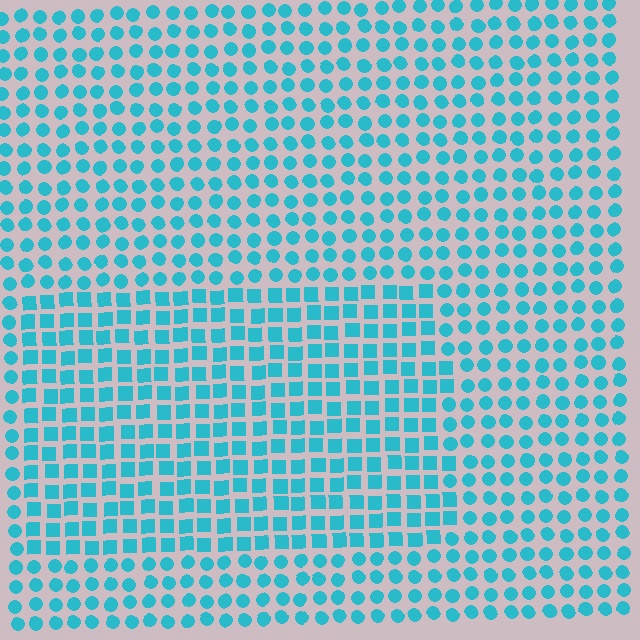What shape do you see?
I see a rectangle.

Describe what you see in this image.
The image is filled with small cyan elements arranged in a uniform grid. A rectangle-shaped region contains squares, while the surrounding area contains circles. The boundary is defined purely by the change in element shape.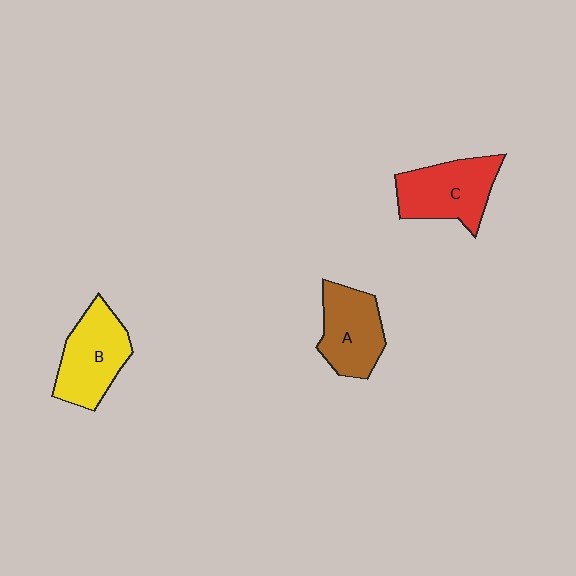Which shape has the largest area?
Shape C (red).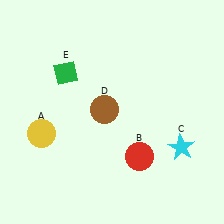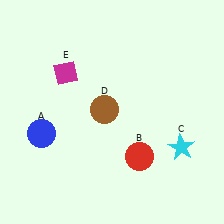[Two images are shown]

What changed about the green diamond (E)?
In Image 1, E is green. In Image 2, it changed to magenta.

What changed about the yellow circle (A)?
In Image 1, A is yellow. In Image 2, it changed to blue.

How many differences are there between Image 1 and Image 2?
There are 2 differences between the two images.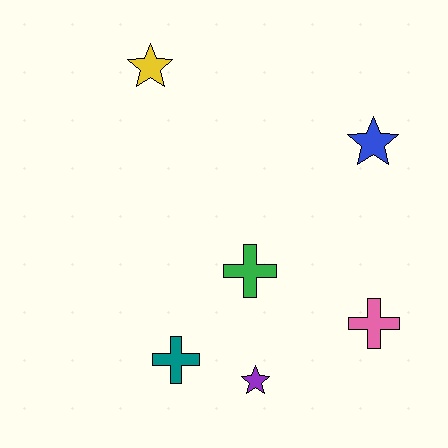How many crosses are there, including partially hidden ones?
There are 3 crosses.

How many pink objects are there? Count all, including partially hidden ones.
There is 1 pink object.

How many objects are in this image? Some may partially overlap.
There are 6 objects.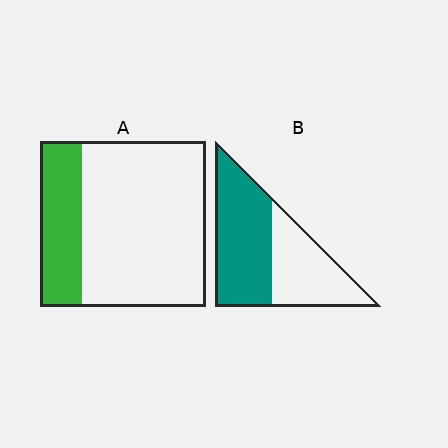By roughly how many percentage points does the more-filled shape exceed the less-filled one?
By roughly 30 percentage points (B over A).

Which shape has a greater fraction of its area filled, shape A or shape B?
Shape B.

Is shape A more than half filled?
No.